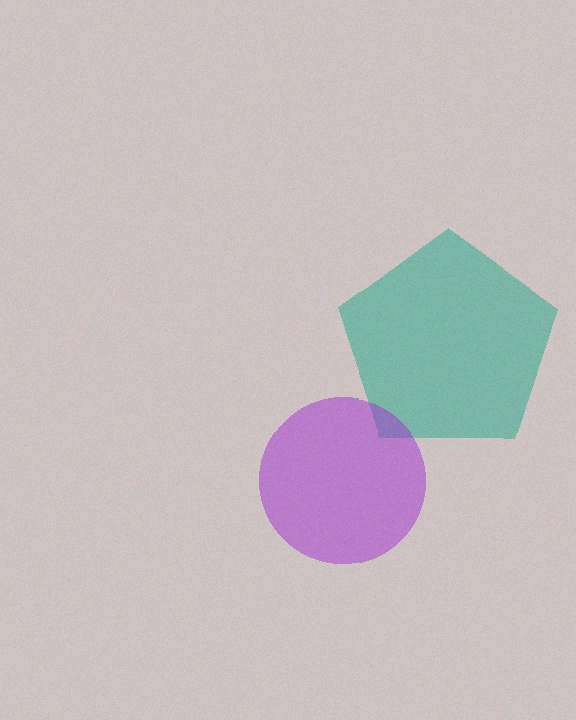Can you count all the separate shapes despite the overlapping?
Yes, there are 2 separate shapes.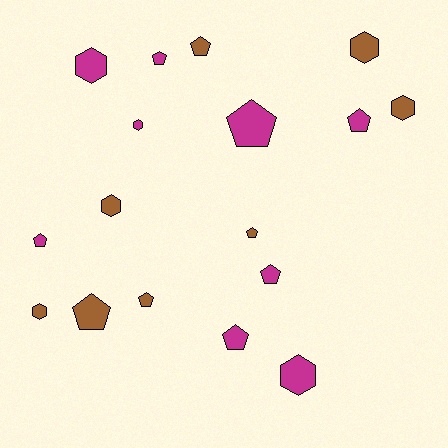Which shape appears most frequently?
Pentagon, with 10 objects.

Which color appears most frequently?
Magenta, with 9 objects.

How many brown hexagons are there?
There are 4 brown hexagons.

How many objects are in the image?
There are 17 objects.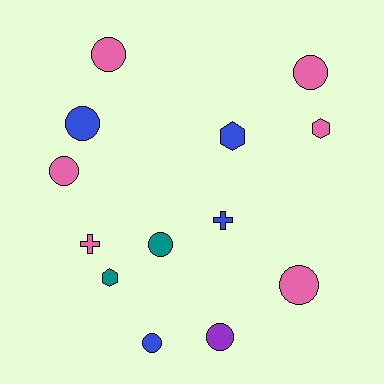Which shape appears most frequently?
Circle, with 8 objects.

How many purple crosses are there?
There are no purple crosses.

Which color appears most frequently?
Pink, with 6 objects.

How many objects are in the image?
There are 13 objects.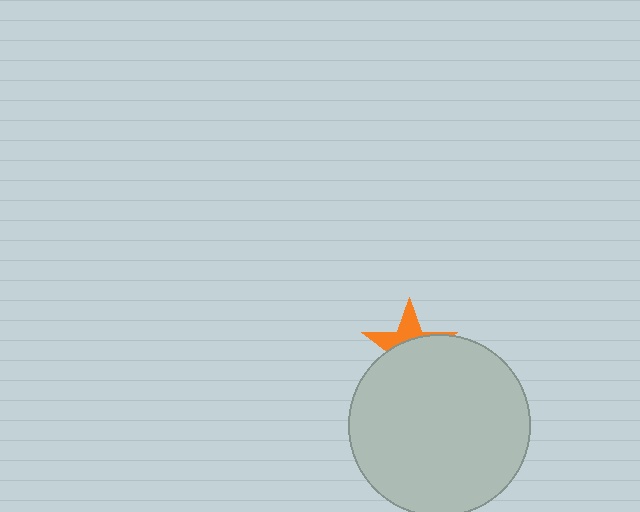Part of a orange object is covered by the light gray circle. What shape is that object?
It is a star.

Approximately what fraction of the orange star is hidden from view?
Roughly 63% of the orange star is hidden behind the light gray circle.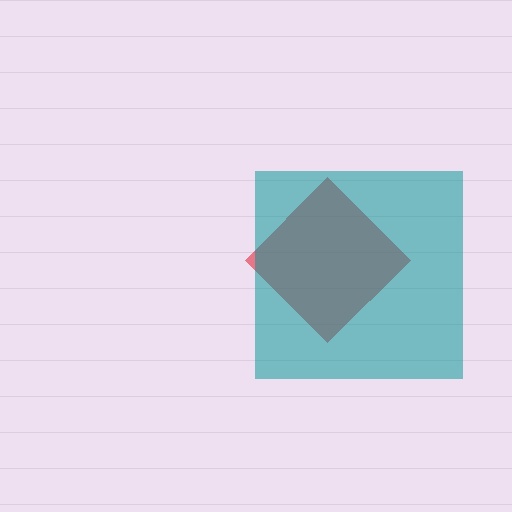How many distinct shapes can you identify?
There are 2 distinct shapes: a red diamond, a teal square.